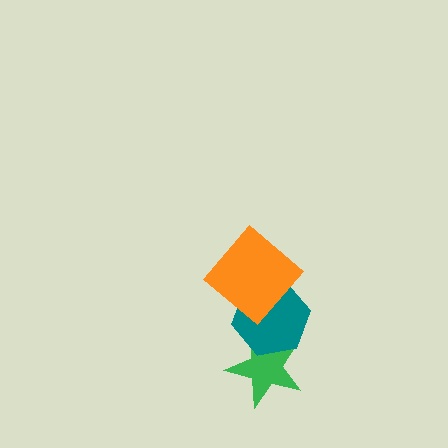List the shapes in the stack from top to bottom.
From top to bottom: the orange diamond, the teal hexagon, the green star.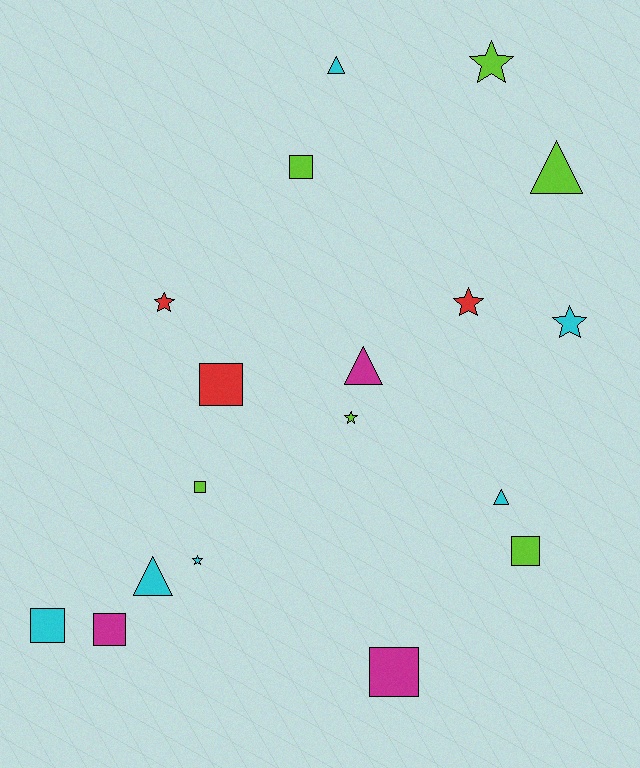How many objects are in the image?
There are 18 objects.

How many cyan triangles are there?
There are 3 cyan triangles.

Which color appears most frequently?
Lime, with 6 objects.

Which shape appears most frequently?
Square, with 7 objects.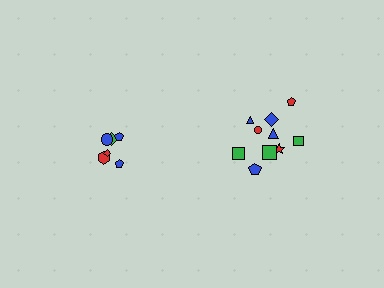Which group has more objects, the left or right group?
The right group.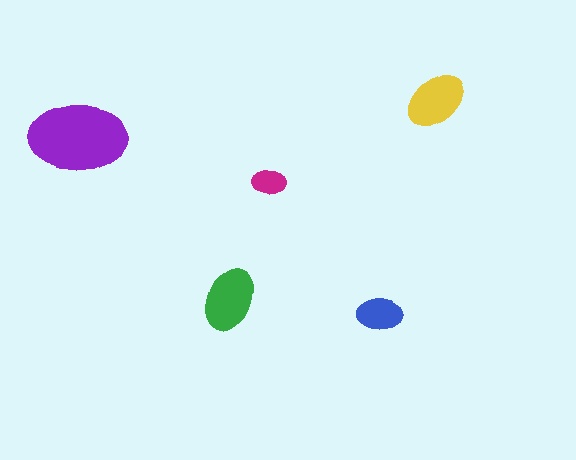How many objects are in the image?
There are 5 objects in the image.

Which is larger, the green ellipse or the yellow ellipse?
The green one.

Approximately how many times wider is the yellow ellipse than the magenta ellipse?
About 2 times wider.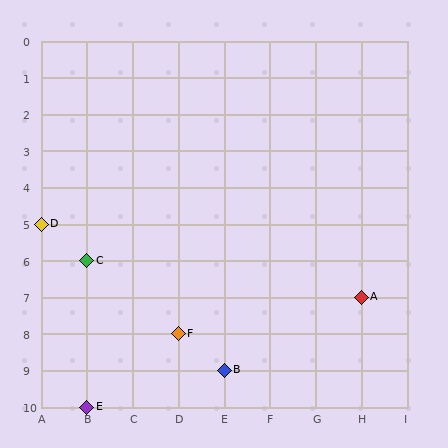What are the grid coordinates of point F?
Point F is at grid coordinates (D, 8).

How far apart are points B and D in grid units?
Points B and D are 4 columns and 4 rows apart (about 5.7 grid units diagonally).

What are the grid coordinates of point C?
Point C is at grid coordinates (B, 6).